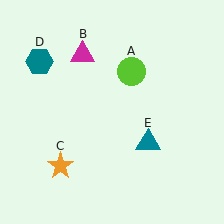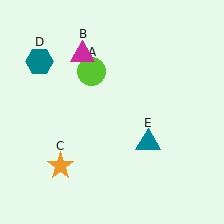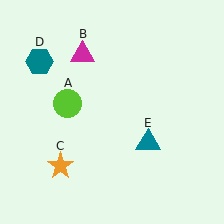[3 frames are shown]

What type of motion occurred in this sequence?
The lime circle (object A) rotated counterclockwise around the center of the scene.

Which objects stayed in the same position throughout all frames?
Magenta triangle (object B) and orange star (object C) and teal hexagon (object D) and teal triangle (object E) remained stationary.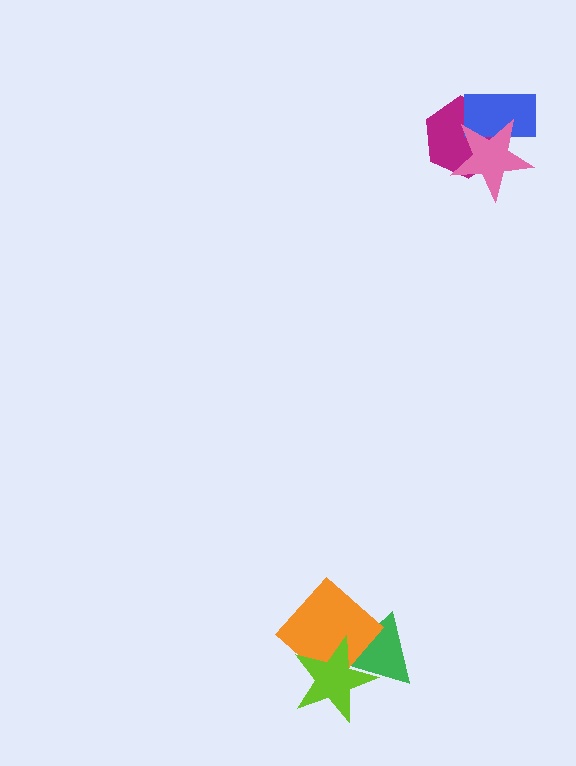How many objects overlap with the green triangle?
2 objects overlap with the green triangle.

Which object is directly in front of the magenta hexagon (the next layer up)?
The blue rectangle is directly in front of the magenta hexagon.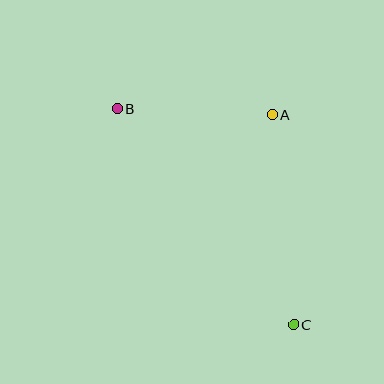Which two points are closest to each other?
Points A and B are closest to each other.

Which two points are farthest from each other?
Points B and C are farthest from each other.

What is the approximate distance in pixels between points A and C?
The distance between A and C is approximately 211 pixels.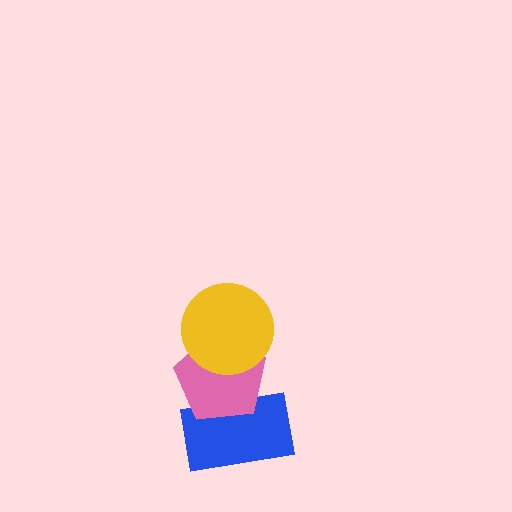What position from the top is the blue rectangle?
The blue rectangle is 3rd from the top.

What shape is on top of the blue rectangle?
The pink pentagon is on top of the blue rectangle.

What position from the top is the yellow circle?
The yellow circle is 1st from the top.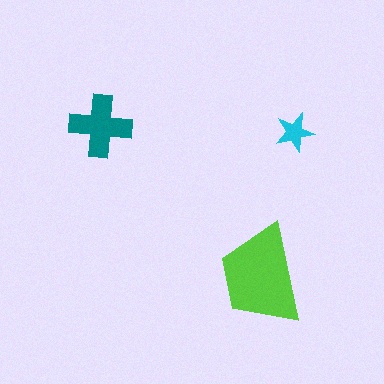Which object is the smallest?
The cyan star.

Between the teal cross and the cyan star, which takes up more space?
The teal cross.